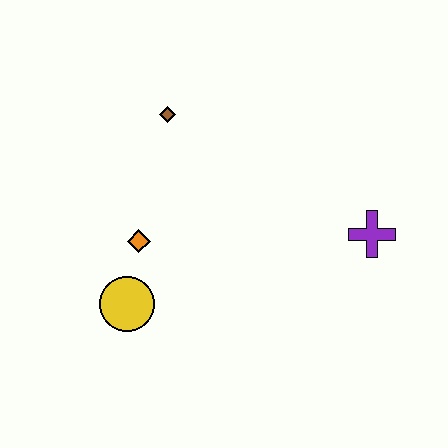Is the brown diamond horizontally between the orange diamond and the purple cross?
Yes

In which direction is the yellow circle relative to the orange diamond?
The yellow circle is below the orange diamond.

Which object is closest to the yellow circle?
The orange diamond is closest to the yellow circle.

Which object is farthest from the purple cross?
The yellow circle is farthest from the purple cross.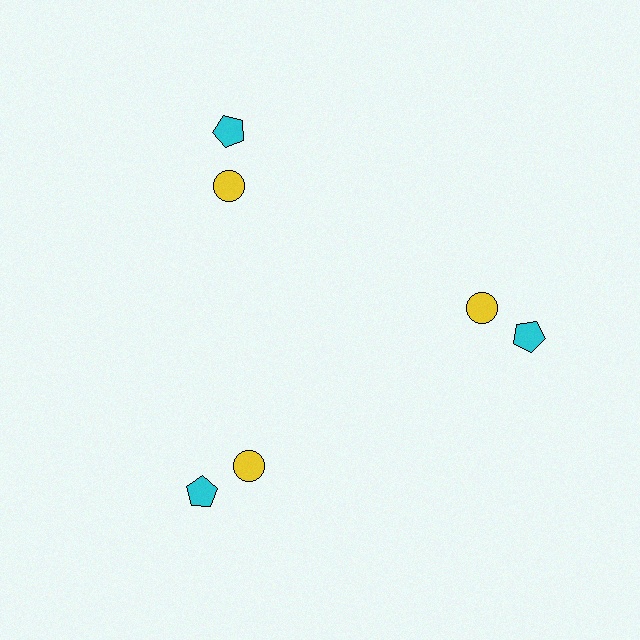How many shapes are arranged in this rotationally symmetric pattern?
There are 6 shapes, arranged in 3 groups of 2.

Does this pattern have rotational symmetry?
Yes, this pattern has 3-fold rotational symmetry. It looks the same after rotating 120 degrees around the center.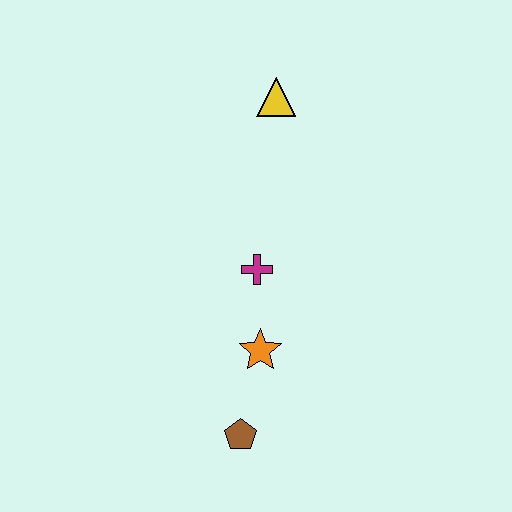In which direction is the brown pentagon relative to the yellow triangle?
The brown pentagon is below the yellow triangle.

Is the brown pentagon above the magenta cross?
No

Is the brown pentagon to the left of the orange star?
Yes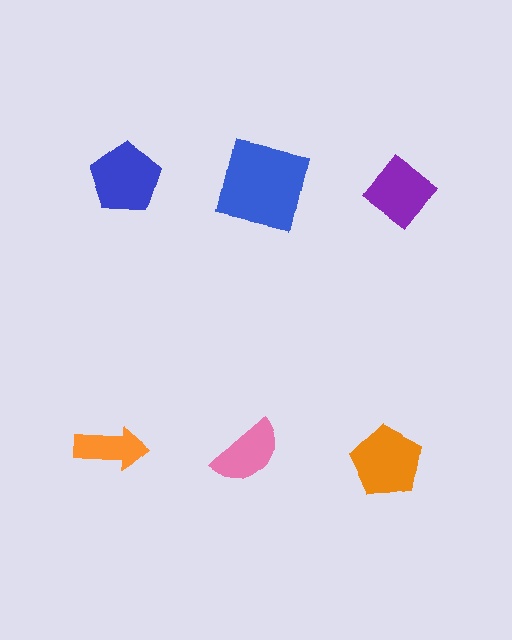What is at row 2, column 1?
An orange arrow.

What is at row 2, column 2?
A pink semicircle.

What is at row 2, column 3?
An orange pentagon.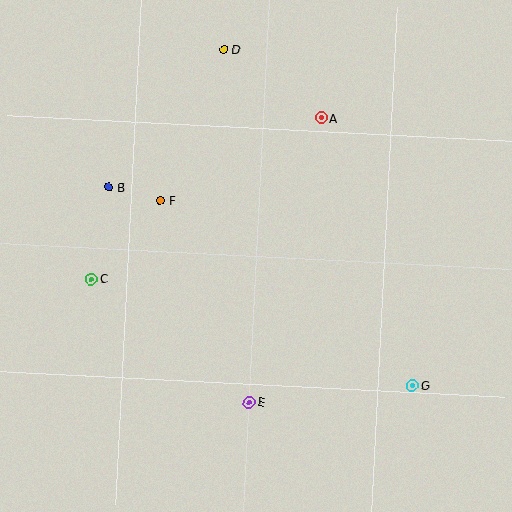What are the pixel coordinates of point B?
Point B is at (109, 187).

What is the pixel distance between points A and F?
The distance between A and F is 181 pixels.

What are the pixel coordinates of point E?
Point E is at (250, 402).